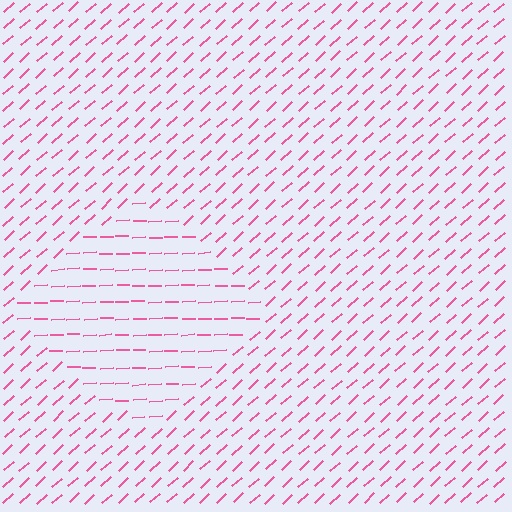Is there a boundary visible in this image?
Yes, there is a texture boundary formed by a change in line orientation.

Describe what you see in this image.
The image is filled with small pink line segments. A diamond region in the image has lines oriented differently from the surrounding lines, creating a visible texture boundary.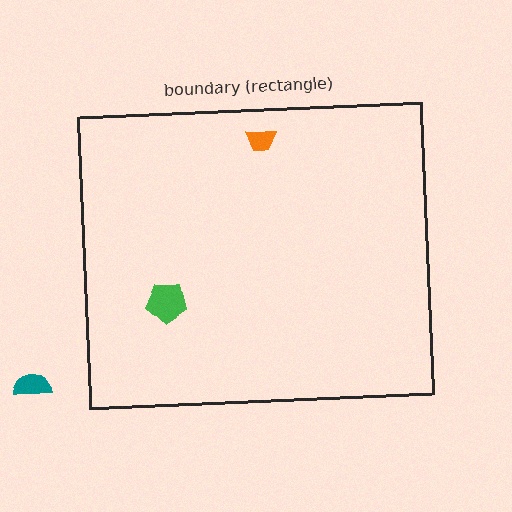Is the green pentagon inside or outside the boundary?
Inside.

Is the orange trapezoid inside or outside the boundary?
Inside.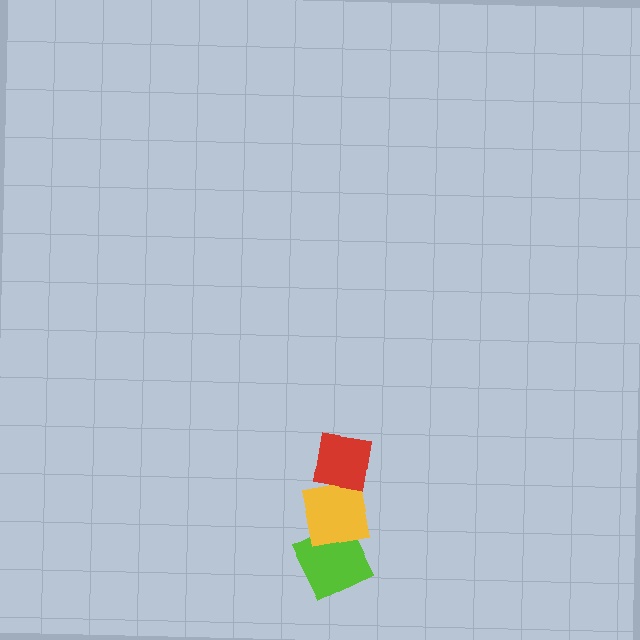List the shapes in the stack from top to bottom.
From top to bottom: the red square, the yellow square, the lime diamond.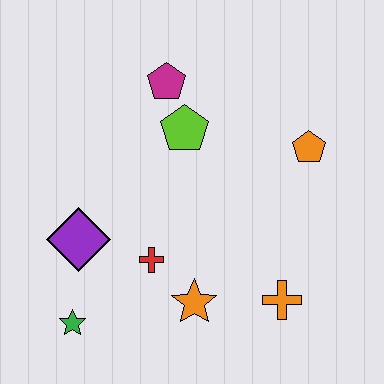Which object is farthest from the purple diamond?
The orange pentagon is farthest from the purple diamond.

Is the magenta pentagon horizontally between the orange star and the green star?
Yes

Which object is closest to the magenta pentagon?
The lime pentagon is closest to the magenta pentagon.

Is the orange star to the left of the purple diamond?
No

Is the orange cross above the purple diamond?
No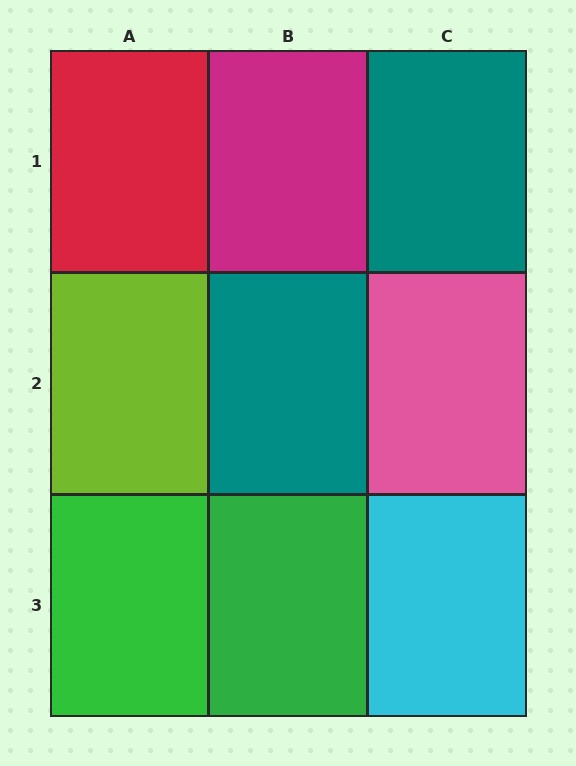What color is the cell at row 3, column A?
Green.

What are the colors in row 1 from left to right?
Red, magenta, teal.